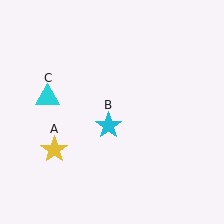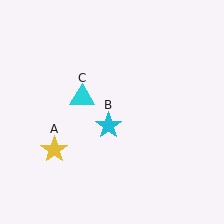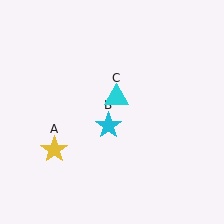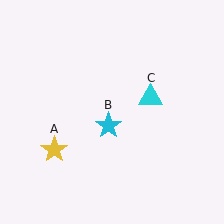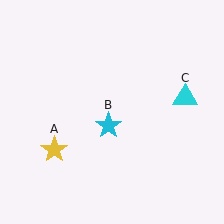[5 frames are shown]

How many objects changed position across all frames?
1 object changed position: cyan triangle (object C).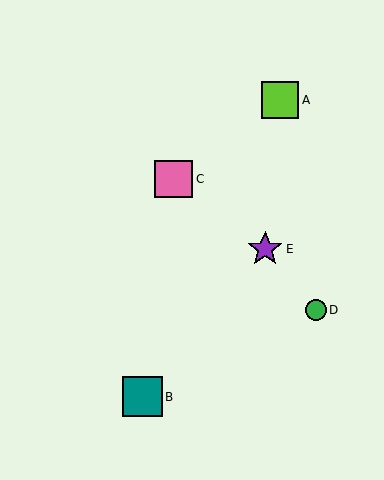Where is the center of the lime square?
The center of the lime square is at (280, 100).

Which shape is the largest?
The teal square (labeled B) is the largest.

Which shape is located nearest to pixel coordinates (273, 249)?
The purple star (labeled E) at (265, 249) is nearest to that location.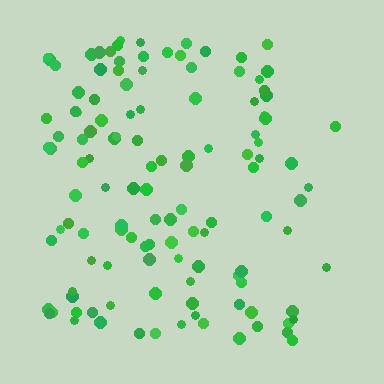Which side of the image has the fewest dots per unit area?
The right.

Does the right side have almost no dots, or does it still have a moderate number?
Still a moderate number, just noticeably fewer than the left.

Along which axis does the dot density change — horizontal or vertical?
Horizontal.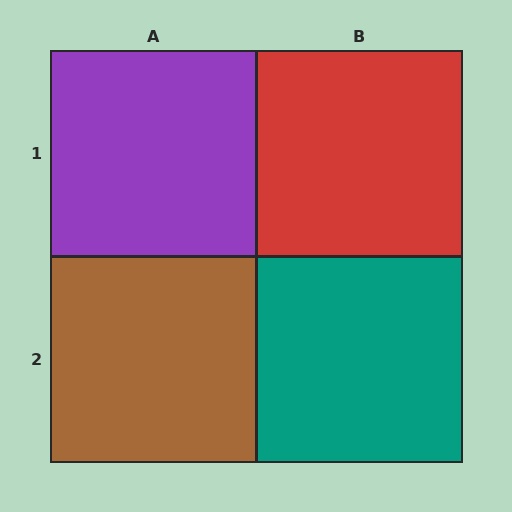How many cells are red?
1 cell is red.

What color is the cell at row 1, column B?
Red.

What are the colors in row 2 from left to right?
Brown, teal.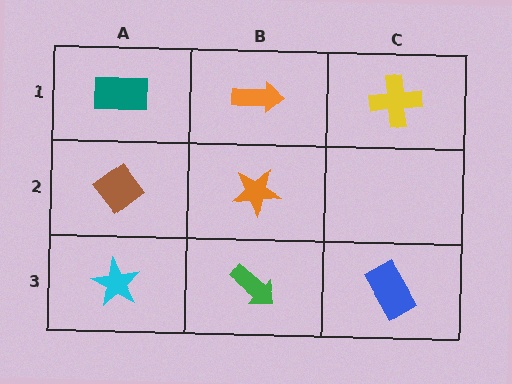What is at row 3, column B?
A green arrow.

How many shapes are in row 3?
3 shapes.